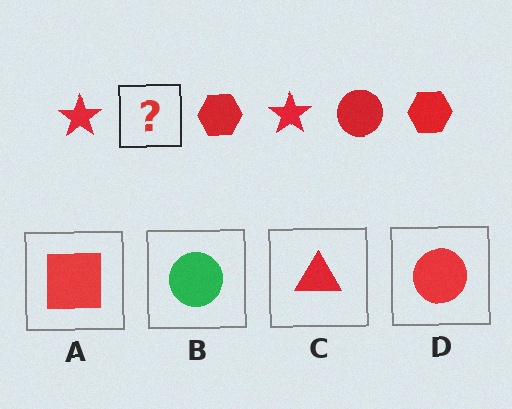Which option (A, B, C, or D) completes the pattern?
D.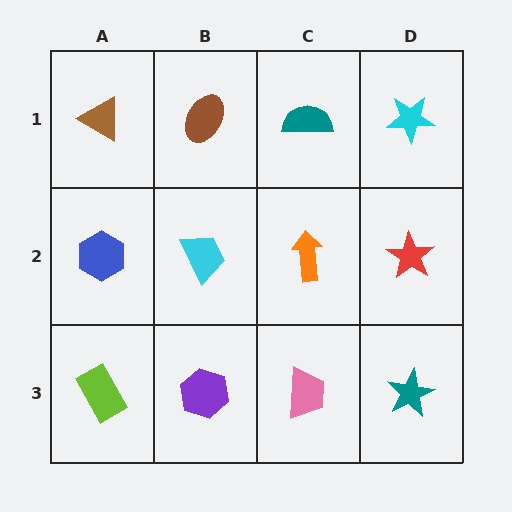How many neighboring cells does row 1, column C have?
3.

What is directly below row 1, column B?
A cyan trapezoid.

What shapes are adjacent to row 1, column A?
A blue hexagon (row 2, column A), a brown ellipse (row 1, column B).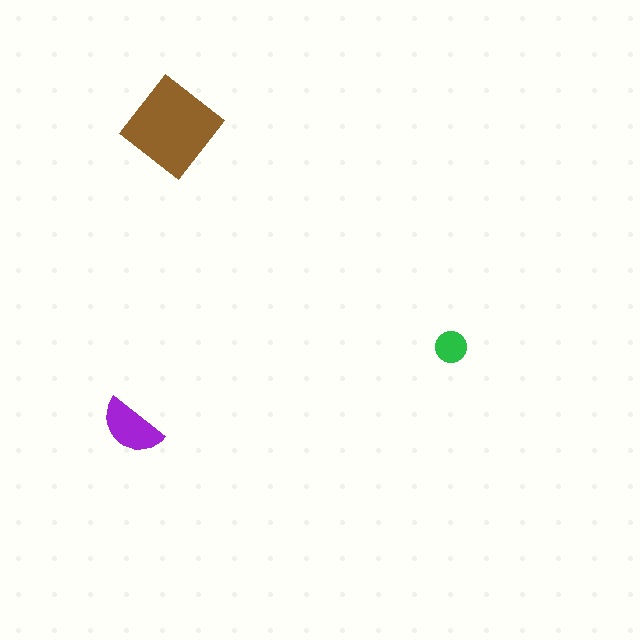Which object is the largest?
The brown diamond.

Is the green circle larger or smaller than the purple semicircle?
Smaller.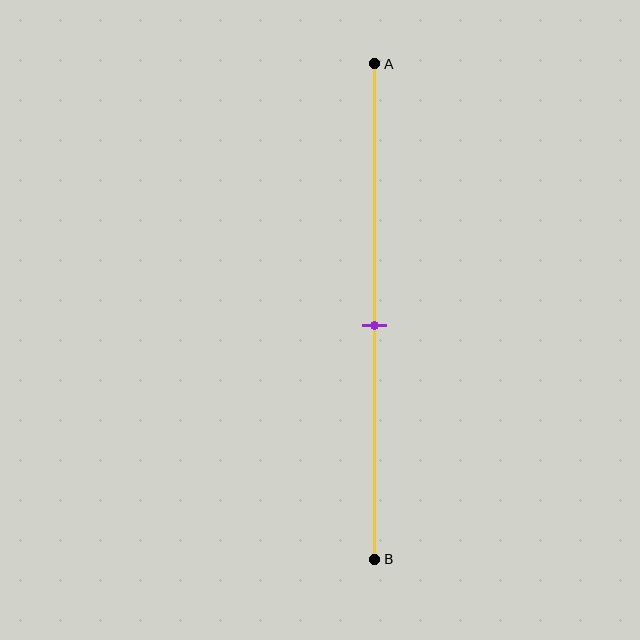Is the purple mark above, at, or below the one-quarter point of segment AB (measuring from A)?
The purple mark is below the one-quarter point of segment AB.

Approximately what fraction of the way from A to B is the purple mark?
The purple mark is approximately 55% of the way from A to B.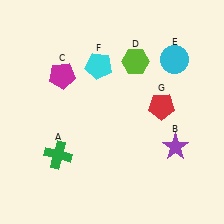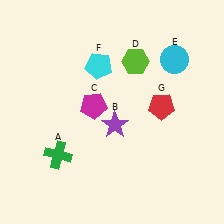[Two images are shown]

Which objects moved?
The objects that moved are: the purple star (B), the magenta pentagon (C).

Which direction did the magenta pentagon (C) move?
The magenta pentagon (C) moved right.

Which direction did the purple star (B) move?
The purple star (B) moved left.